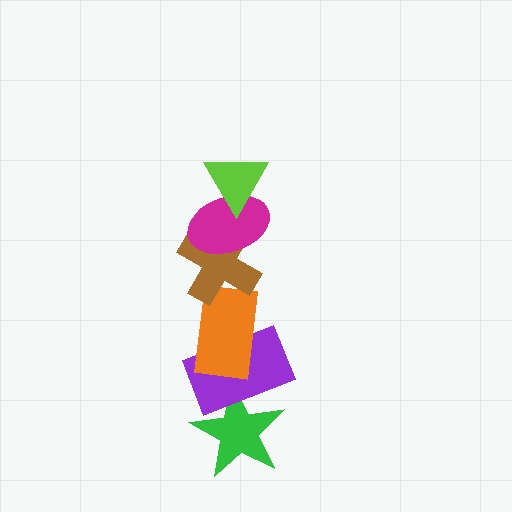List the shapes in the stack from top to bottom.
From top to bottom: the lime triangle, the magenta ellipse, the brown cross, the orange rectangle, the purple rectangle, the green star.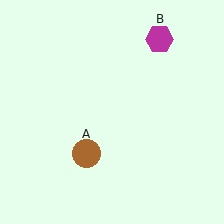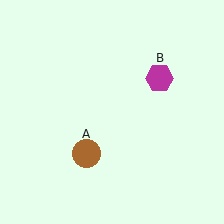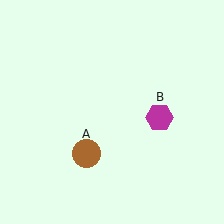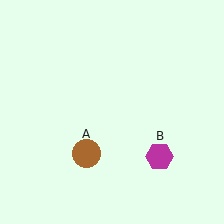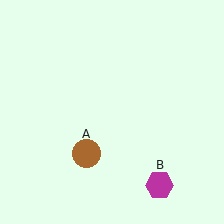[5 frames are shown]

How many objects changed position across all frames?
1 object changed position: magenta hexagon (object B).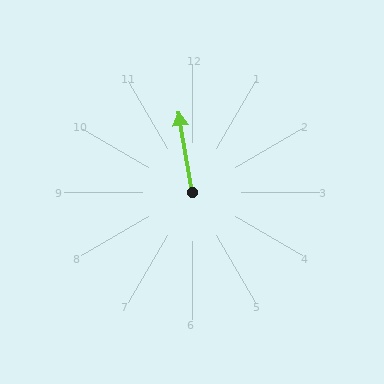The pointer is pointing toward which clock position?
Roughly 12 o'clock.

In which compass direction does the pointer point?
North.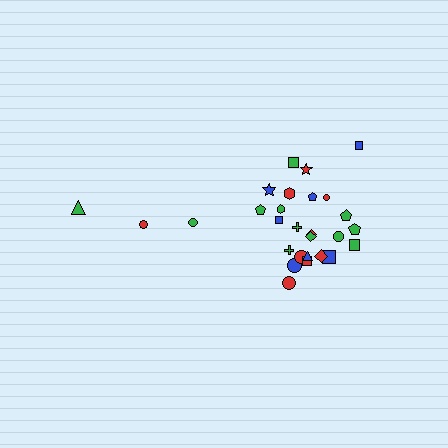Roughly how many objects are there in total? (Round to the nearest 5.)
Roughly 30 objects in total.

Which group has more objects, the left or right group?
The right group.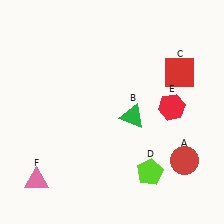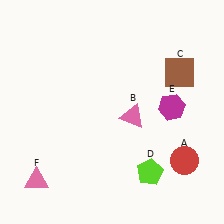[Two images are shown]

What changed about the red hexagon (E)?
In Image 1, E is red. In Image 2, it changed to magenta.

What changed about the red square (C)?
In Image 1, C is red. In Image 2, it changed to brown.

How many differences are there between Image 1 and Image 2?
There are 3 differences between the two images.